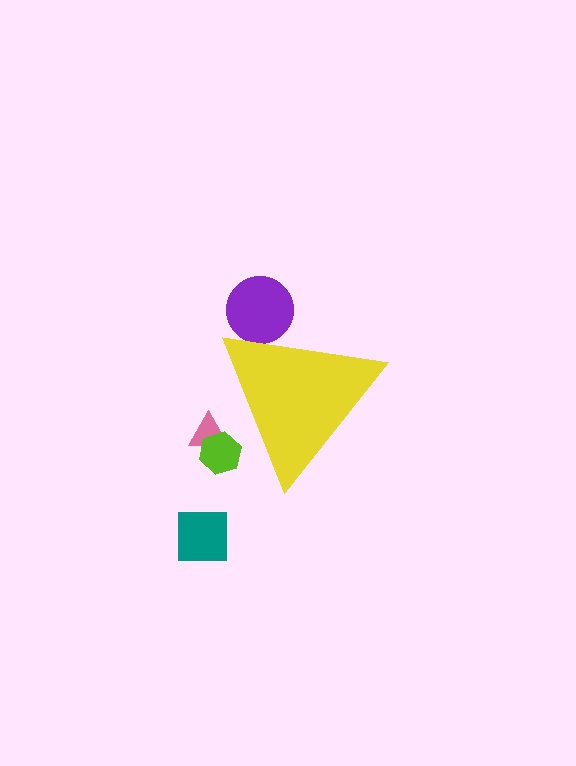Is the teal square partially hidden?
No, the teal square is fully visible.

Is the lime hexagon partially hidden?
Yes, the lime hexagon is partially hidden behind the yellow triangle.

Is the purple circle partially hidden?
Yes, the purple circle is partially hidden behind the yellow triangle.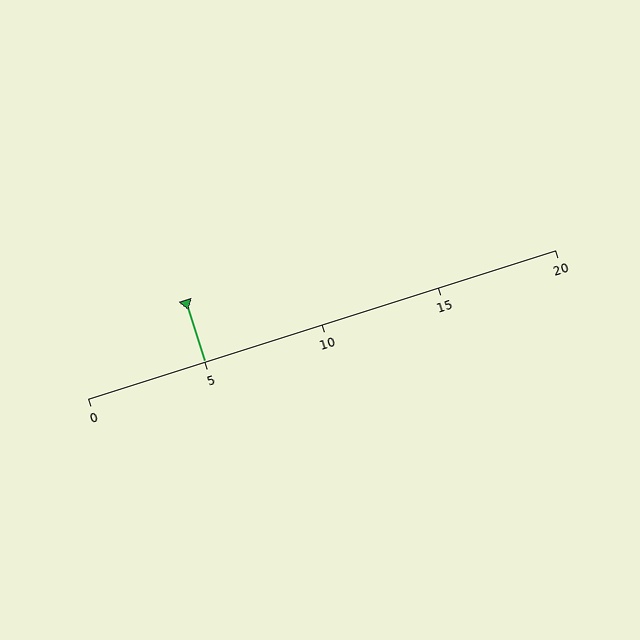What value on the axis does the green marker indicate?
The marker indicates approximately 5.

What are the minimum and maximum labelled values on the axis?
The axis runs from 0 to 20.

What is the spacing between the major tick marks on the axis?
The major ticks are spaced 5 apart.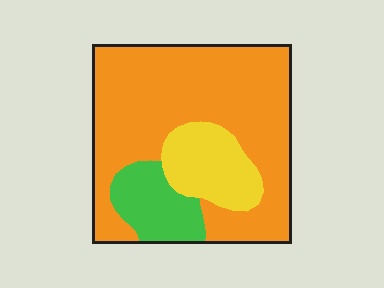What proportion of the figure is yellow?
Yellow covers roughly 15% of the figure.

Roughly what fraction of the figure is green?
Green takes up about one eighth (1/8) of the figure.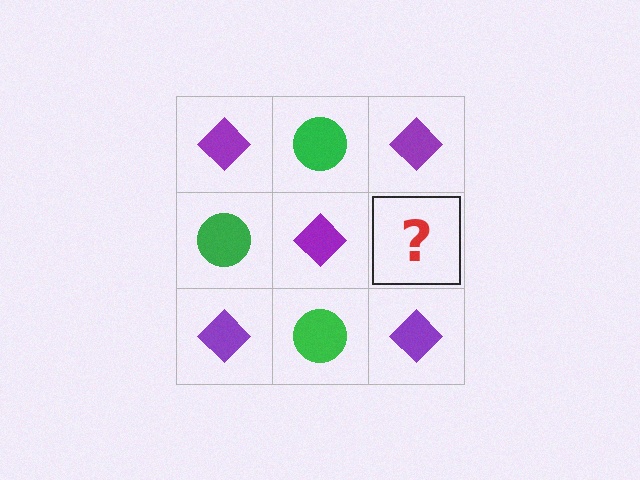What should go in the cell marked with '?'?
The missing cell should contain a green circle.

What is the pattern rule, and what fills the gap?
The rule is that it alternates purple diamond and green circle in a checkerboard pattern. The gap should be filled with a green circle.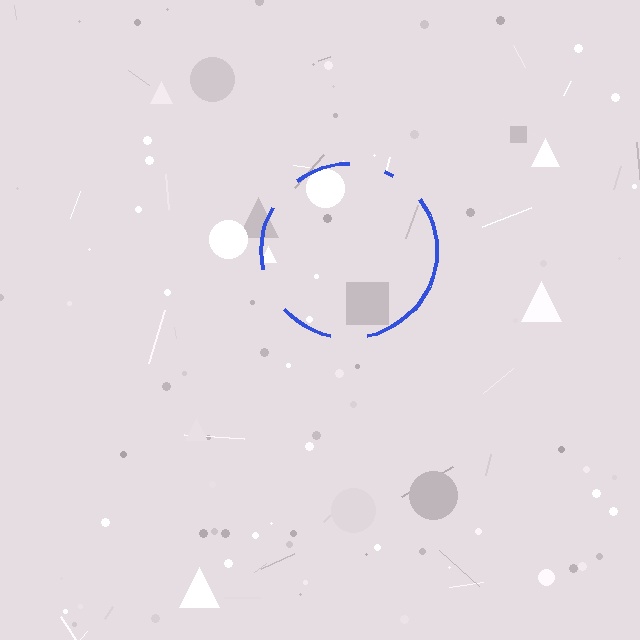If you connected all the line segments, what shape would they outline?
They would outline a circle.